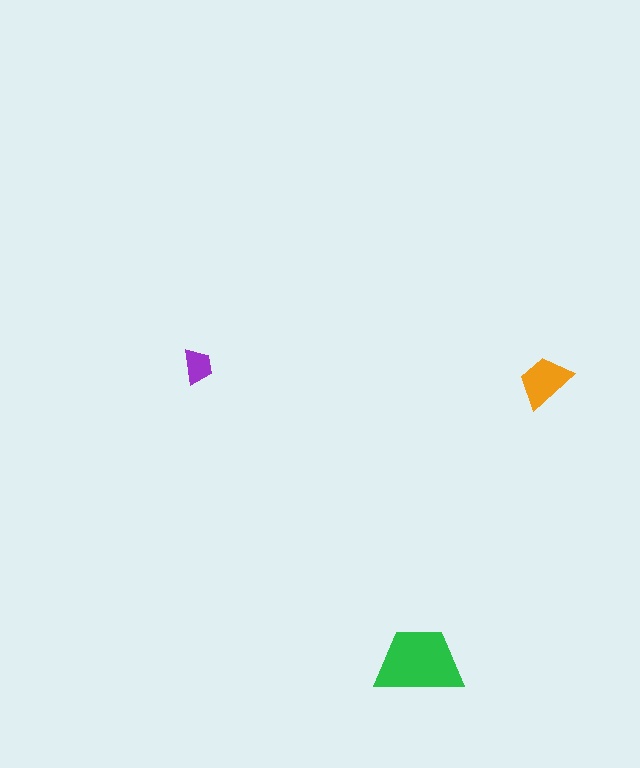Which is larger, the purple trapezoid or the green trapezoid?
The green one.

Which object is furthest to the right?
The orange trapezoid is rightmost.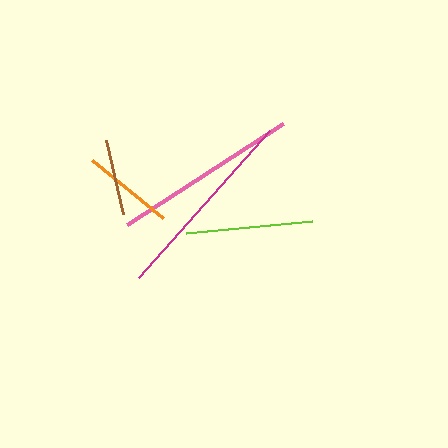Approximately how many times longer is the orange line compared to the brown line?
The orange line is approximately 1.2 times the length of the brown line.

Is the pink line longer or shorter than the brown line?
The pink line is longer than the brown line.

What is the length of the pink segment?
The pink segment is approximately 186 pixels long.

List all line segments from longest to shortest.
From longest to shortest: magenta, pink, lime, orange, brown.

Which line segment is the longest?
The magenta line is the longest at approximately 196 pixels.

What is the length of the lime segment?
The lime segment is approximately 127 pixels long.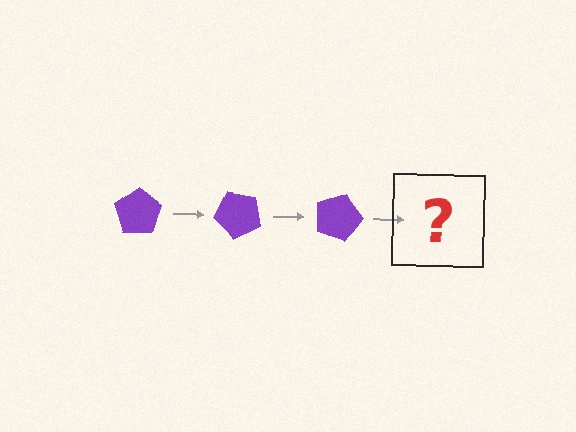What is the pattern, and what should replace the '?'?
The pattern is that the pentagon rotates 45 degrees each step. The '?' should be a purple pentagon rotated 135 degrees.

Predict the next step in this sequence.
The next step is a purple pentagon rotated 135 degrees.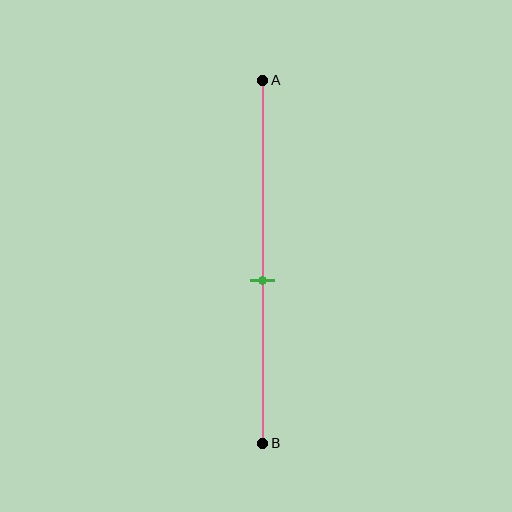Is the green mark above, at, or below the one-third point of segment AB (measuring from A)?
The green mark is below the one-third point of segment AB.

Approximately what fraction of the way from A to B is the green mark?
The green mark is approximately 55% of the way from A to B.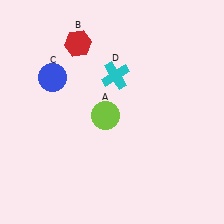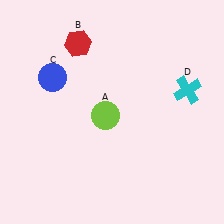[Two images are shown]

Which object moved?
The cyan cross (D) moved right.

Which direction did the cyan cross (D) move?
The cyan cross (D) moved right.